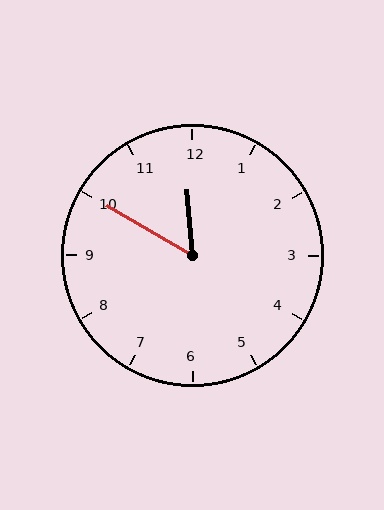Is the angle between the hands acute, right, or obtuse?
It is acute.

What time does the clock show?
11:50.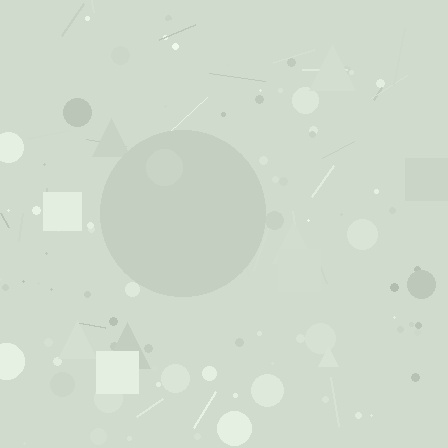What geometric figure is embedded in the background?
A circle is embedded in the background.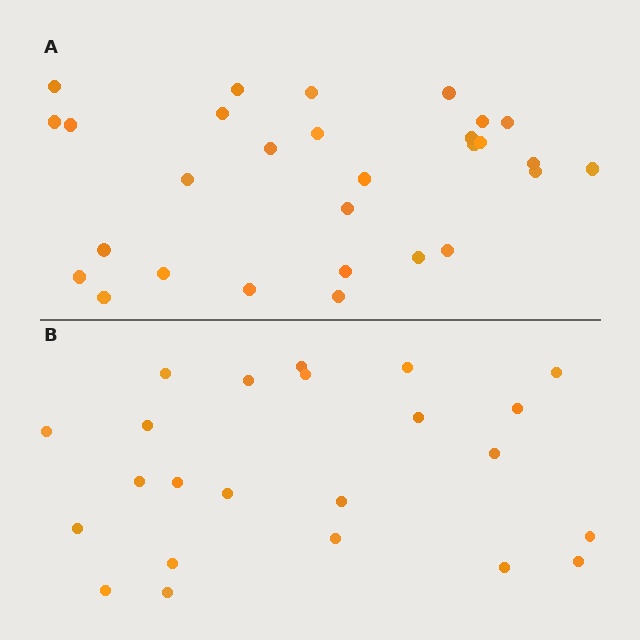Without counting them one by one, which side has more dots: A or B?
Region A (the top region) has more dots.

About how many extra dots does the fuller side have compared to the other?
Region A has about 6 more dots than region B.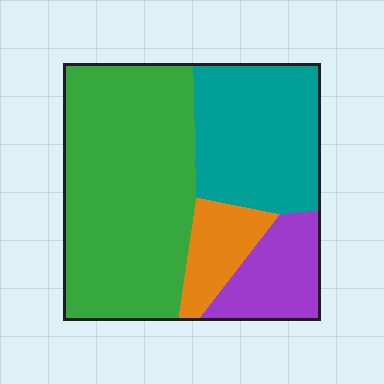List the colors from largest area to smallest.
From largest to smallest: green, teal, purple, orange.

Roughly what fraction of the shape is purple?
Purple covers roughly 15% of the shape.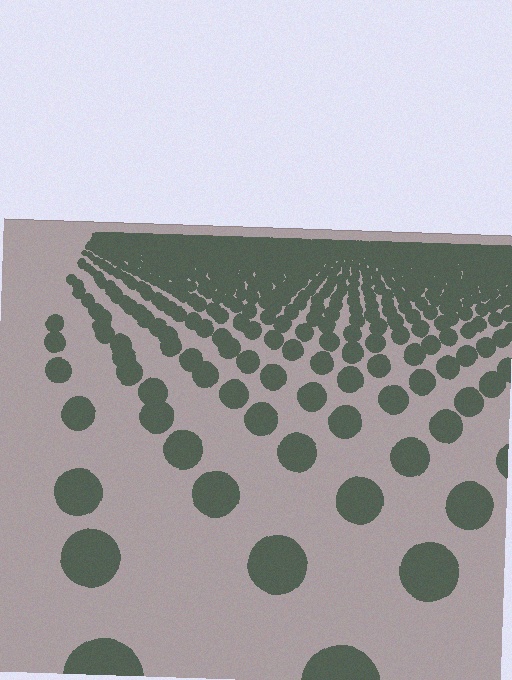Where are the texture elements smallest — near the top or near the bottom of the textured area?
Near the top.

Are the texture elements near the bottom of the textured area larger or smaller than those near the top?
Larger. Near the bottom, elements are closer to the viewer and appear at a bigger on-screen size.